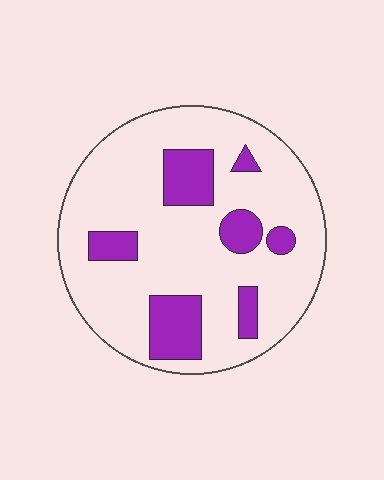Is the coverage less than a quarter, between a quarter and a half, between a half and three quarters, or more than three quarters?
Less than a quarter.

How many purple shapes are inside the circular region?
7.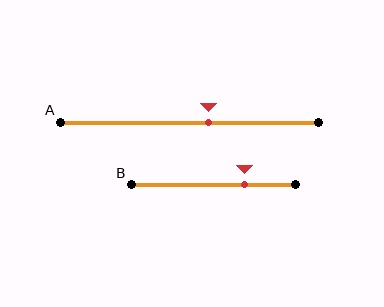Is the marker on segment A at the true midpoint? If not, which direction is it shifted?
No, the marker on segment A is shifted to the right by about 7% of the segment length.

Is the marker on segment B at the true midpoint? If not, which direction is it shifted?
No, the marker on segment B is shifted to the right by about 19% of the segment length.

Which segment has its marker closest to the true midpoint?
Segment A has its marker closest to the true midpoint.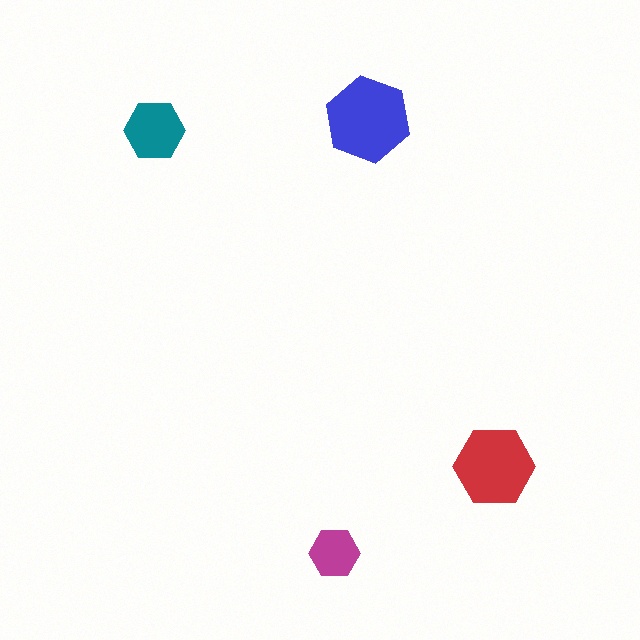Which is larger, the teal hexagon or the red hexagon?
The red one.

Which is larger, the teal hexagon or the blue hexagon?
The blue one.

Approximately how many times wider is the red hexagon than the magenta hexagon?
About 1.5 times wider.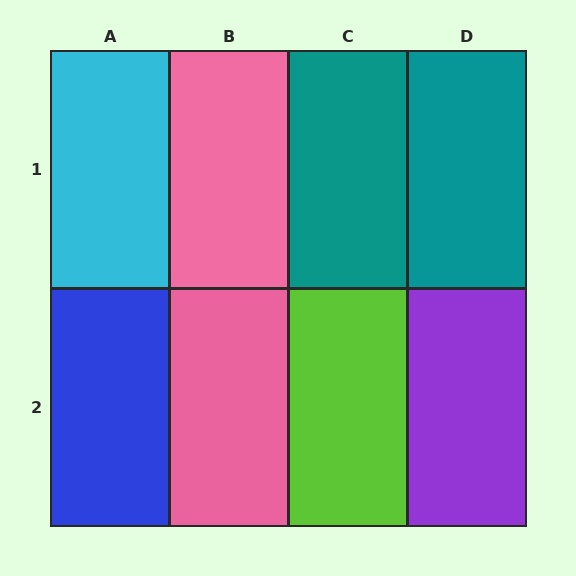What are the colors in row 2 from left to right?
Blue, pink, lime, purple.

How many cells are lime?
1 cell is lime.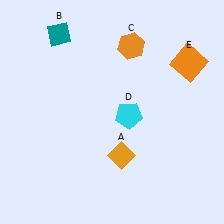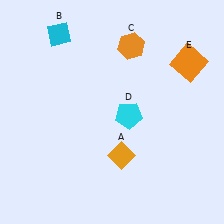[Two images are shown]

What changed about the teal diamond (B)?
In Image 1, B is teal. In Image 2, it changed to cyan.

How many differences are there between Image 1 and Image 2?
There is 1 difference between the two images.